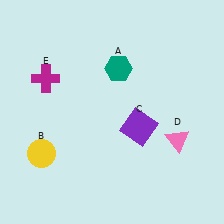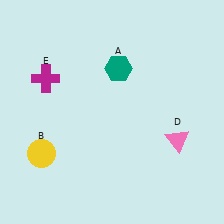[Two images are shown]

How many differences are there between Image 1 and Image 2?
There is 1 difference between the two images.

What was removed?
The purple square (C) was removed in Image 2.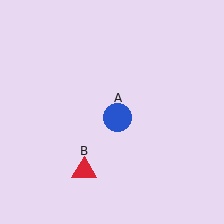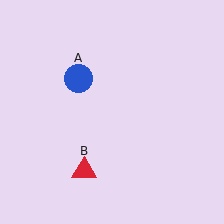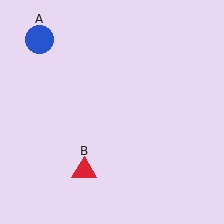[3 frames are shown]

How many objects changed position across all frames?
1 object changed position: blue circle (object A).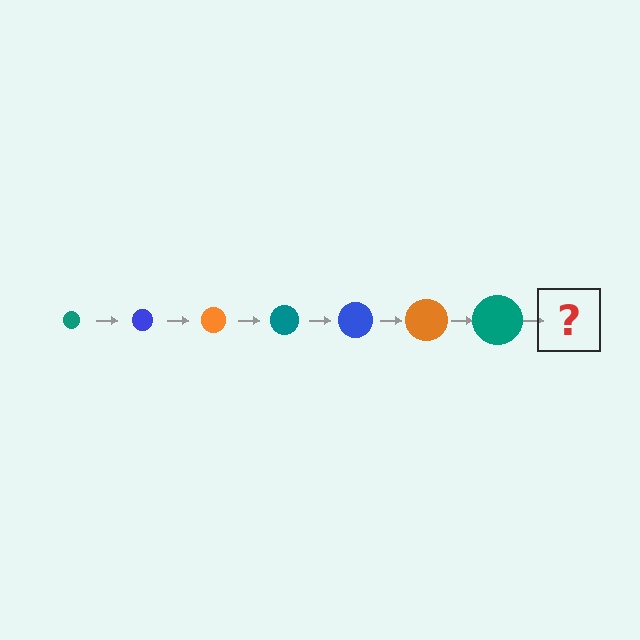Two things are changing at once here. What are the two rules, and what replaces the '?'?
The two rules are that the circle grows larger each step and the color cycles through teal, blue, and orange. The '?' should be a blue circle, larger than the previous one.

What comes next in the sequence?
The next element should be a blue circle, larger than the previous one.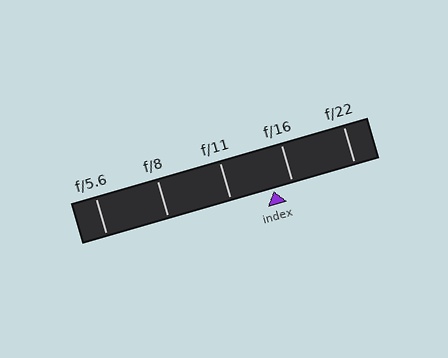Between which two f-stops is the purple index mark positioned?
The index mark is between f/11 and f/16.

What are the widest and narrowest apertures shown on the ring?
The widest aperture shown is f/5.6 and the narrowest is f/22.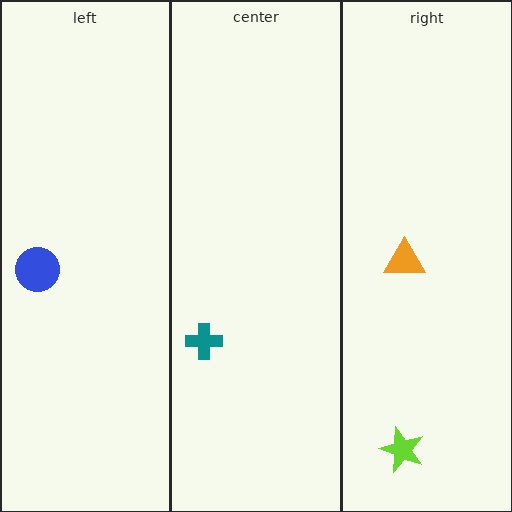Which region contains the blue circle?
The left region.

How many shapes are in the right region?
2.